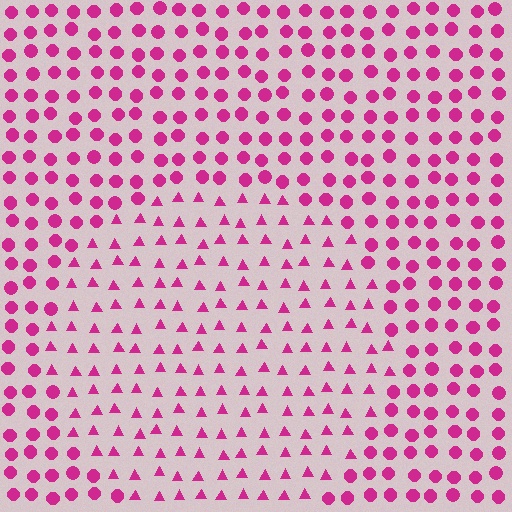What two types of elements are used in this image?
The image uses triangles inside the circle region and circles outside it.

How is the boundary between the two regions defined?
The boundary is defined by a change in element shape: triangles inside vs. circles outside. All elements share the same color and spacing.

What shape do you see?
I see a circle.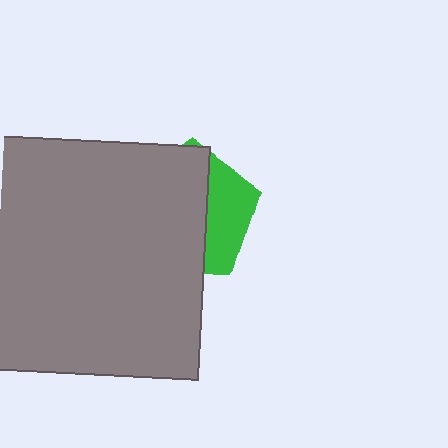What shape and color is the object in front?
The object in front is a gray square.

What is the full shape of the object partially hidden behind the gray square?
The partially hidden object is a green pentagon.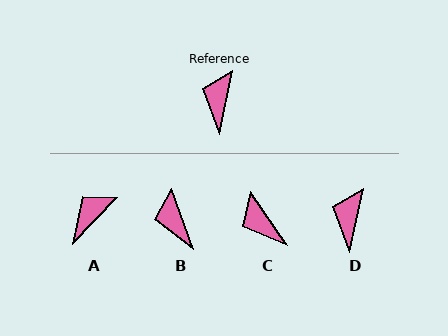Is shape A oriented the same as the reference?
No, it is off by about 33 degrees.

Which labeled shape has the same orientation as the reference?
D.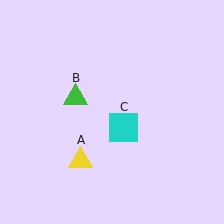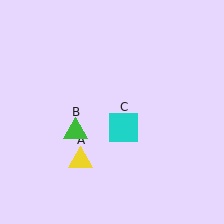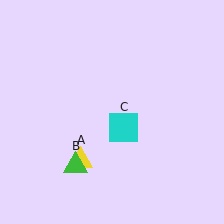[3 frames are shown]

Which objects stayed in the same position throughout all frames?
Yellow triangle (object A) and cyan square (object C) remained stationary.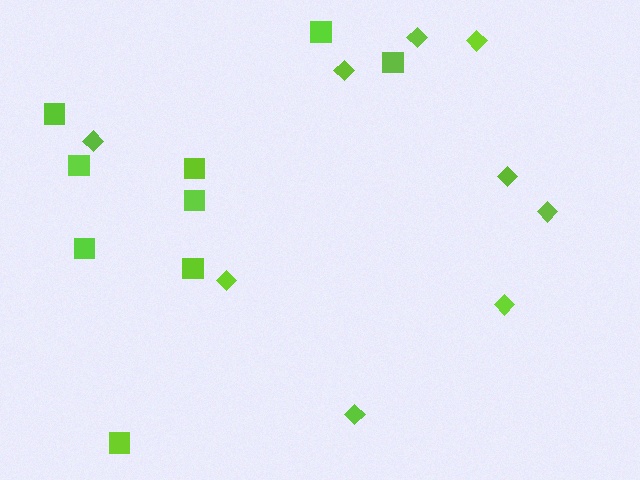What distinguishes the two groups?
There are 2 groups: one group of squares (9) and one group of diamonds (9).